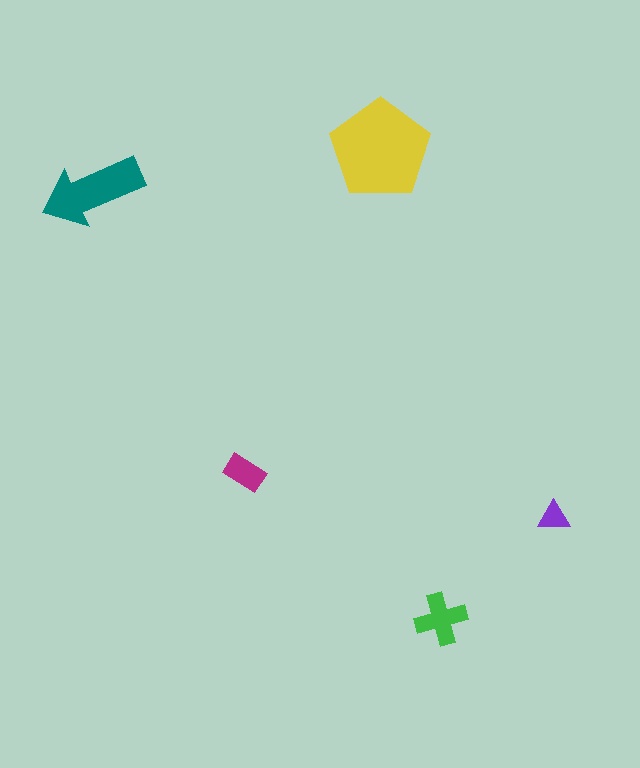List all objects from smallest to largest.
The purple triangle, the magenta rectangle, the green cross, the teal arrow, the yellow pentagon.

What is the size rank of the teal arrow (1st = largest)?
2nd.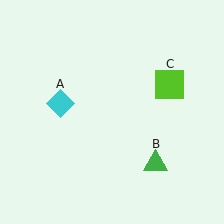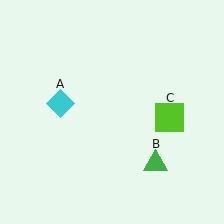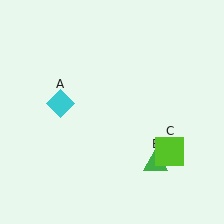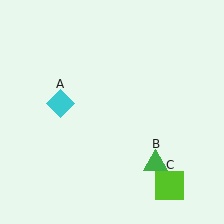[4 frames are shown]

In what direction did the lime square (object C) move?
The lime square (object C) moved down.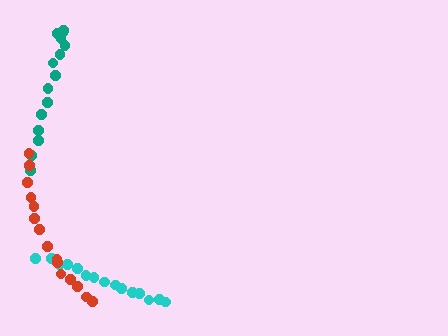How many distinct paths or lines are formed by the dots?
There are 3 distinct paths.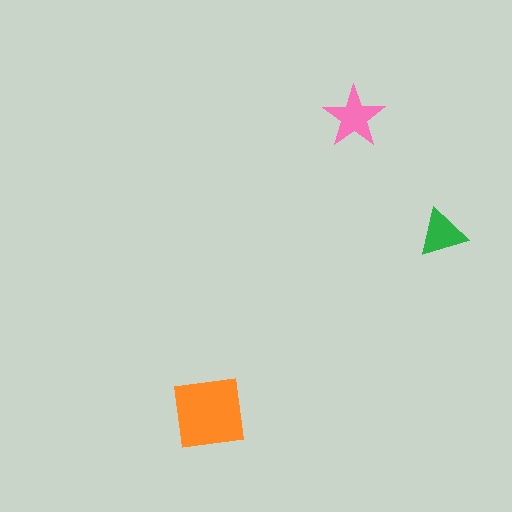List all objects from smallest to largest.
The green triangle, the pink star, the orange square.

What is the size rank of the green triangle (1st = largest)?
3rd.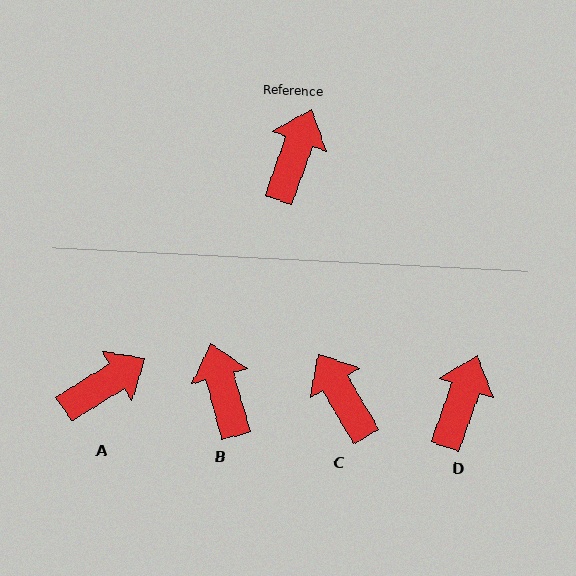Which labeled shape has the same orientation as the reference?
D.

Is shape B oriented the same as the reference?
No, it is off by about 35 degrees.